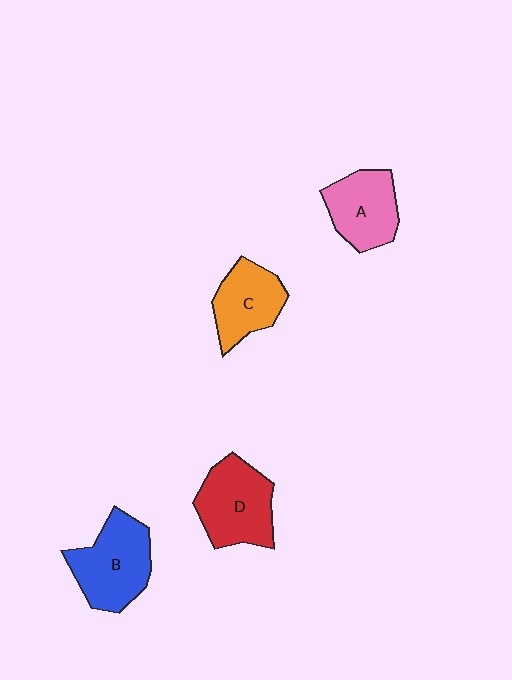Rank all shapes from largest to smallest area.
From largest to smallest: B (blue), D (red), A (pink), C (orange).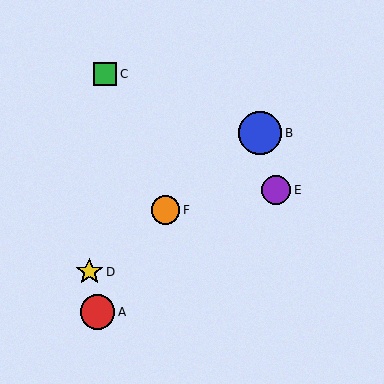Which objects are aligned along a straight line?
Objects B, D, F are aligned along a straight line.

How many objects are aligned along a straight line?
3 objects (B, D, F) are aligned along a straight line.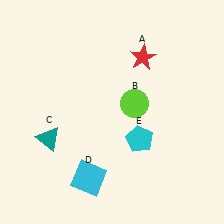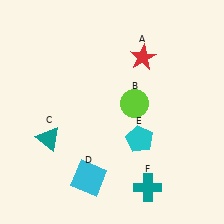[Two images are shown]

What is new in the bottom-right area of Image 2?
A teal cross (F) was added in the bottom-right area of Image 2.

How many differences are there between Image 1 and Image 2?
There is 1 difference between the two images.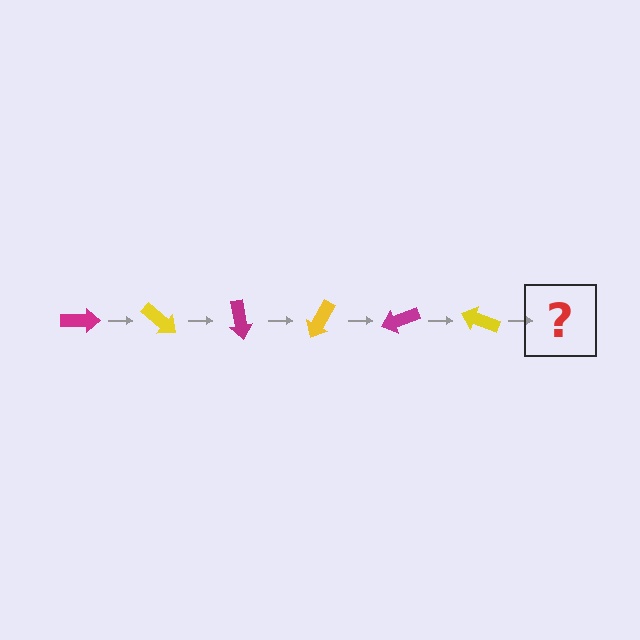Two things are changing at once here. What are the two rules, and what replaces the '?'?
The two rules are that it rotates 40 degrees each step and the color cycles through magenta and yellow. The '?' should be a magenta arrow, rotated 240 degrees from the start.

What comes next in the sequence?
The next element should be a magenta arrow, rotated 240 degrees from the start.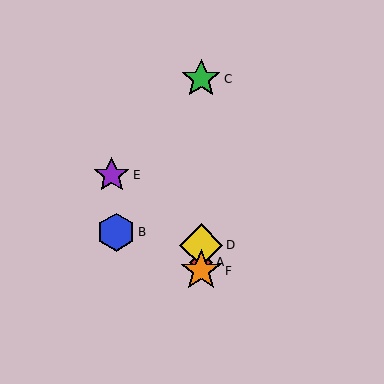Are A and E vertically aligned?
No, A is at x≈201 and E is at x≈112.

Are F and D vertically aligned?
Yes, both are at x≈201.